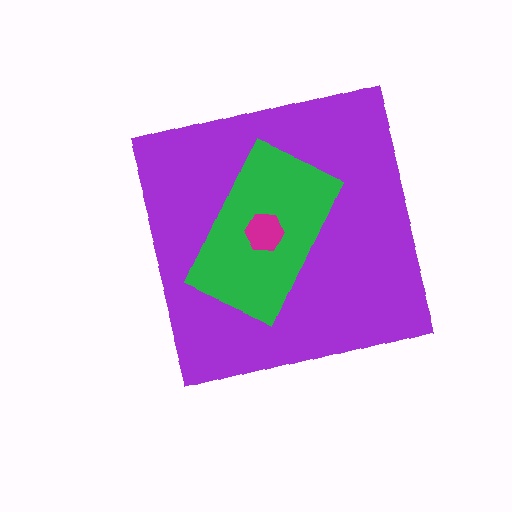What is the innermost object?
The magenta hexagon.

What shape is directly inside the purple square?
The green rectangle.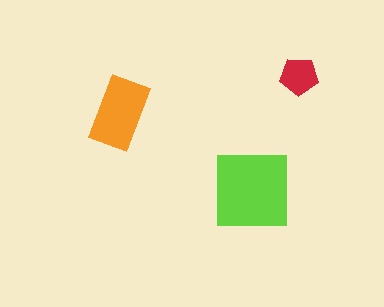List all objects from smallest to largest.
The red pentagon, the orange rectangle, the lime square.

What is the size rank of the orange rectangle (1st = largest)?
2nd.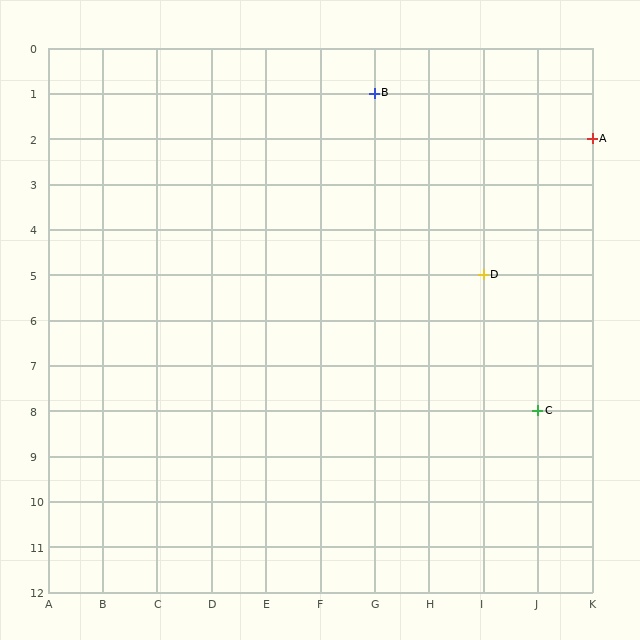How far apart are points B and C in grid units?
Points B and C are 3 columns and 7 rows apart (about 7.6 grid units diagonally).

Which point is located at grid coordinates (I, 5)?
Point D is at (I, 5).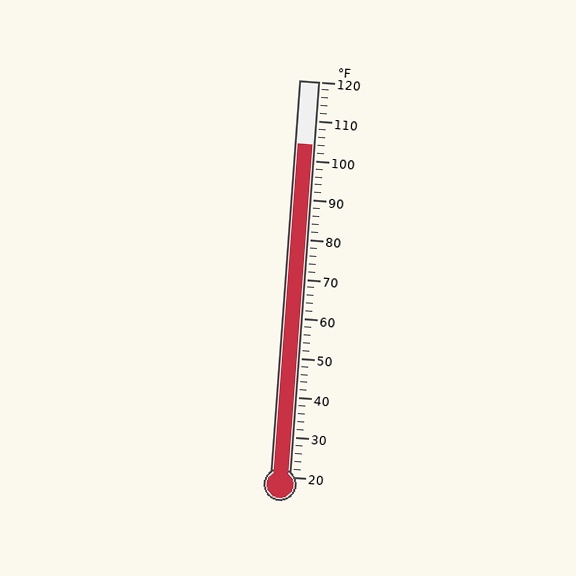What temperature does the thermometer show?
The thermometer shows approximately 104°F.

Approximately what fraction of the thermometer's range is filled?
The thermometer is filled to approximately 85% of its range.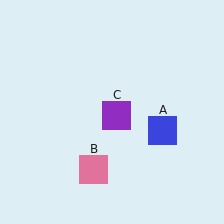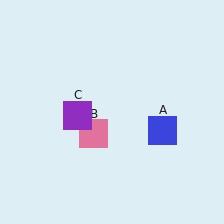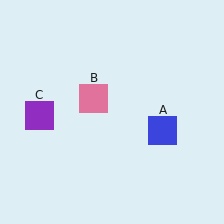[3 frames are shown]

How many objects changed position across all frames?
2 objects changed position: pink square (object B), purple square (object C).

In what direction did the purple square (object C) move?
The purple square (object C) moved left.